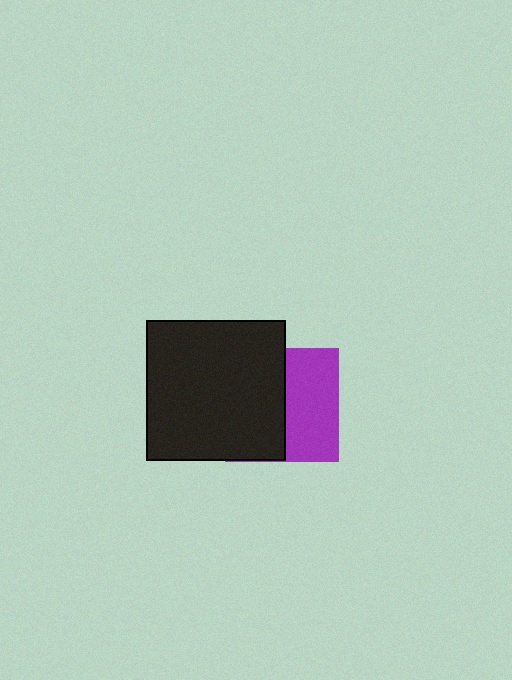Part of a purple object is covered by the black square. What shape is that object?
It is a square.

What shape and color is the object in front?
The object in front is a black square.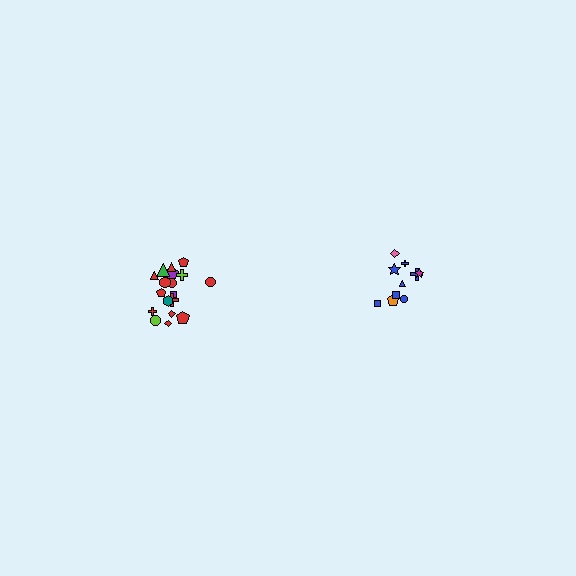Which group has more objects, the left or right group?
The left group.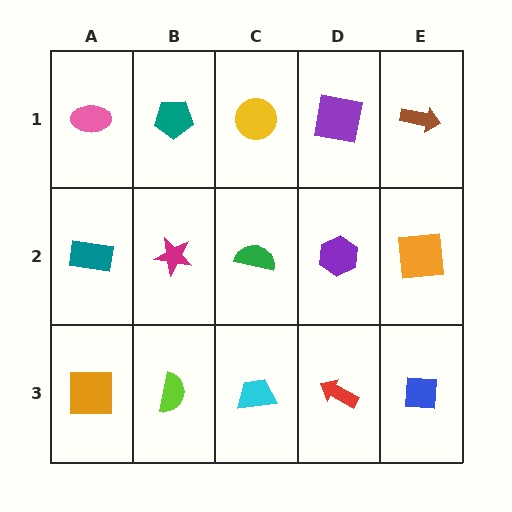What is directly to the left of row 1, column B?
A pink ellipse.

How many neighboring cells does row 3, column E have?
2.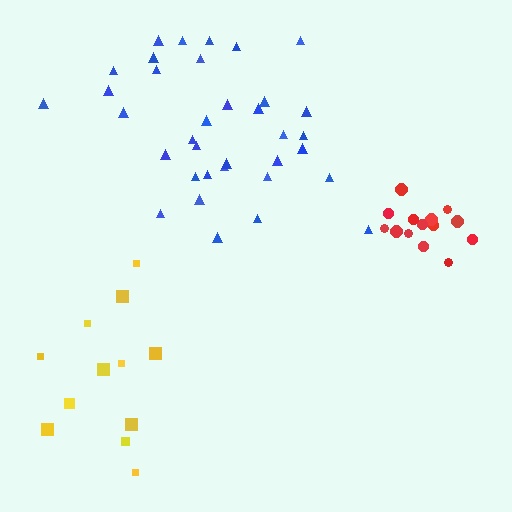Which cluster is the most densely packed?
Red.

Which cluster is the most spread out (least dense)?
Yellow.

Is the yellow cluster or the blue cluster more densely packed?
Blue.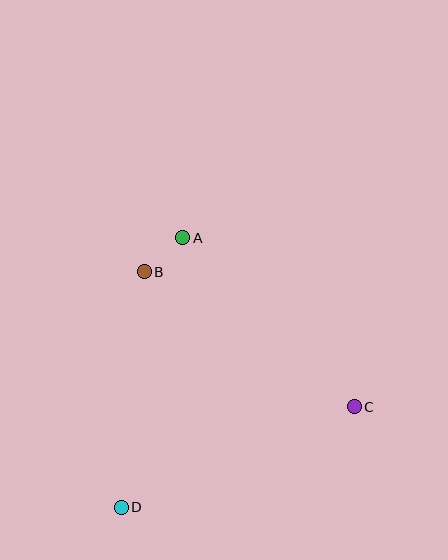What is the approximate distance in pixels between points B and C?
The distance between B and C is approximately 250 pixels.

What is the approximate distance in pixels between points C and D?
The distance between C and D is approximately 254 pixels.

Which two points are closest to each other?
Points A and B are closest to each other.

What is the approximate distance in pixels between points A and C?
The distance between A and C is approximately 241 pixels.